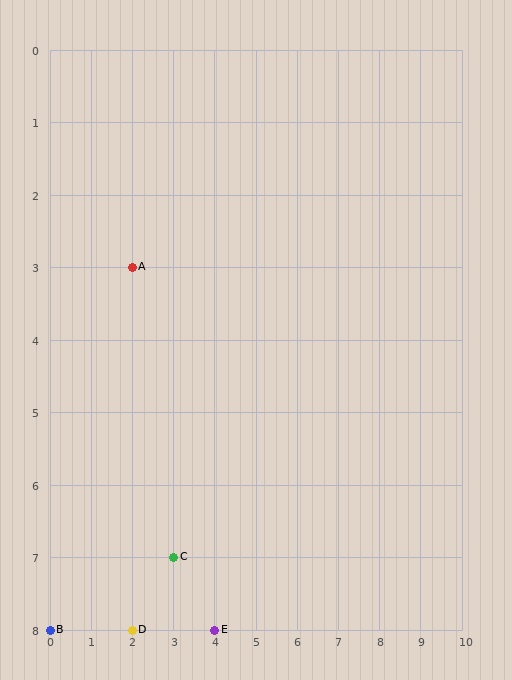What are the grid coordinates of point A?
Point A is at grid coordinates (2, 3).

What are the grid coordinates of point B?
Point B is at grid coordinates (0, 8).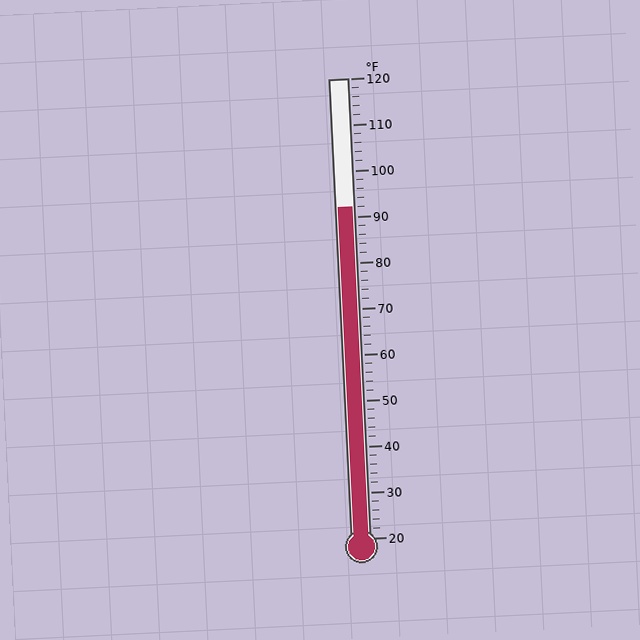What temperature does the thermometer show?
The thermometer shows approximately 92°F.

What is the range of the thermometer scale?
The thermometer scale ranges from 20°F to 120°F.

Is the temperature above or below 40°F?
The temperature is above 40°F.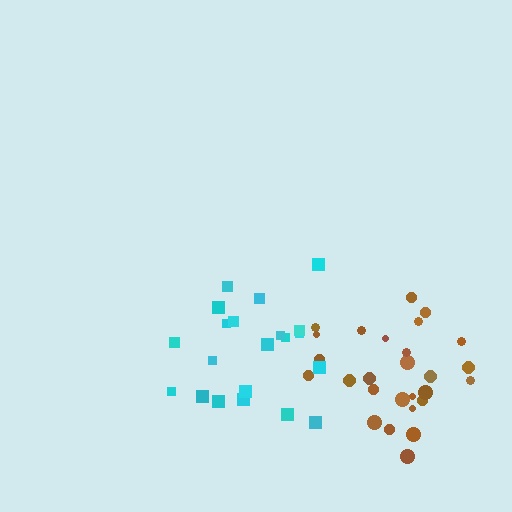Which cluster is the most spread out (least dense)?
Cyan.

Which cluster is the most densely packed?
Brown.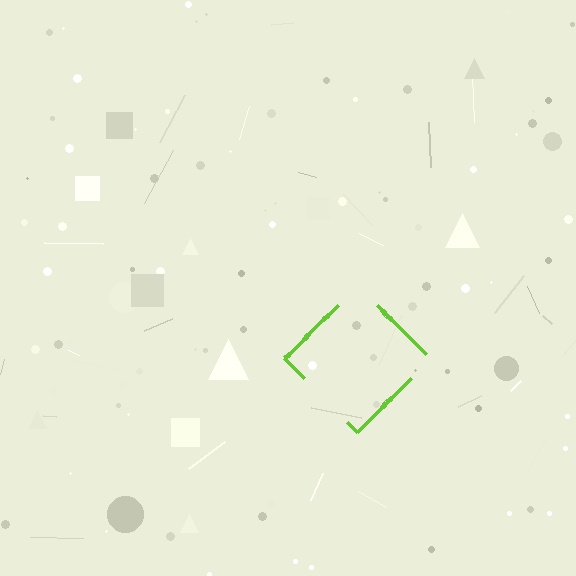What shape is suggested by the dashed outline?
The dashed outline suggests a diamond.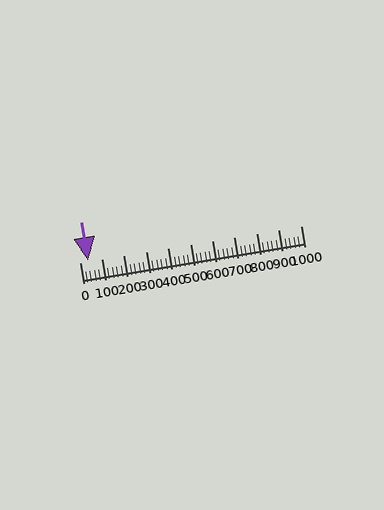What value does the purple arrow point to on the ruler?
The purple arrow points to approximately 40.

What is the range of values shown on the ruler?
The ruler shows values from 0 to 1000.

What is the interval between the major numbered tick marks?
The major tick marks are spaced 100 units apart.